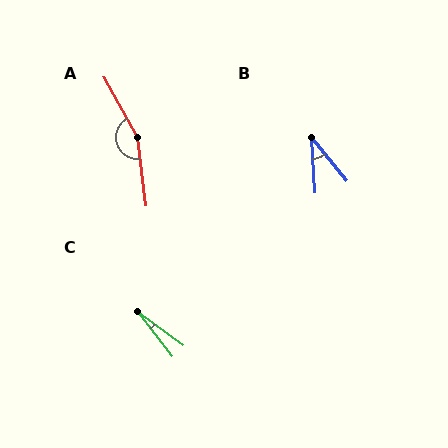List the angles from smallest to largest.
C (16°), B (36°), A (158°).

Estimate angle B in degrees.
Approximately 36 degrees.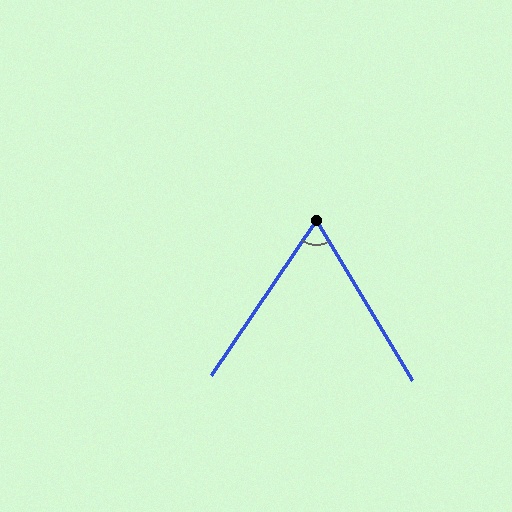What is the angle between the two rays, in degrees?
Approximately 65 degrees.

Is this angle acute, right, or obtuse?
It is acute.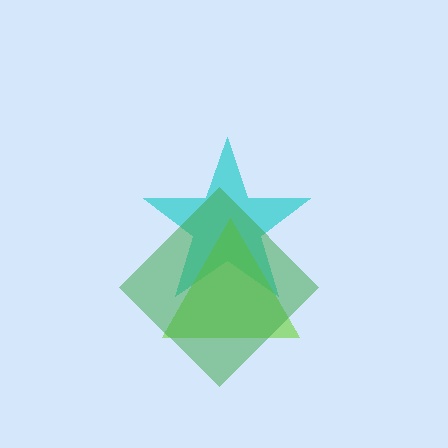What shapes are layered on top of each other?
The layered shapes are: a cyan star, a lime triangle, a green diamond.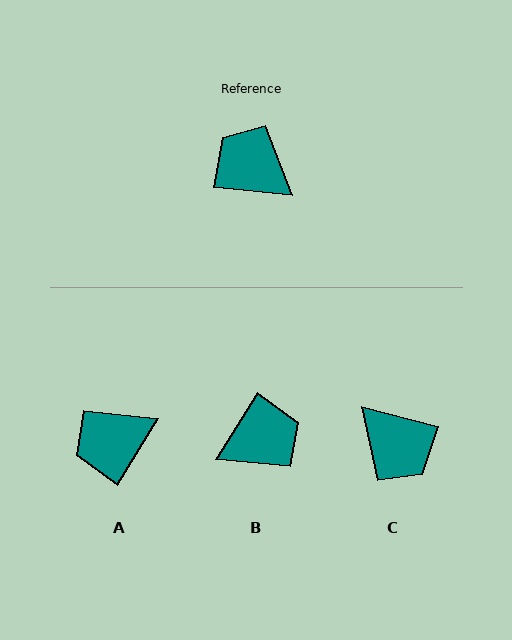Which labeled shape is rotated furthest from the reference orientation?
C, about 172 degrees away.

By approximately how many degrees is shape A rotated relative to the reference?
Approximately 64 degrees counter-clockwise.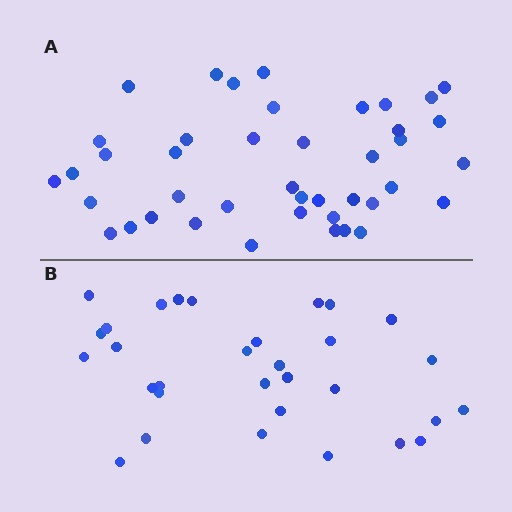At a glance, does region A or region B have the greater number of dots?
Region A (the top region) has more dots.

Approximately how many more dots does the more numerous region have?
Region A has roughly 12 or so more dots than region B.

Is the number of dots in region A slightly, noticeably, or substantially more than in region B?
Region A has noticeably more, but not dramatically so. The ratio is roughly 1.4 to 1.